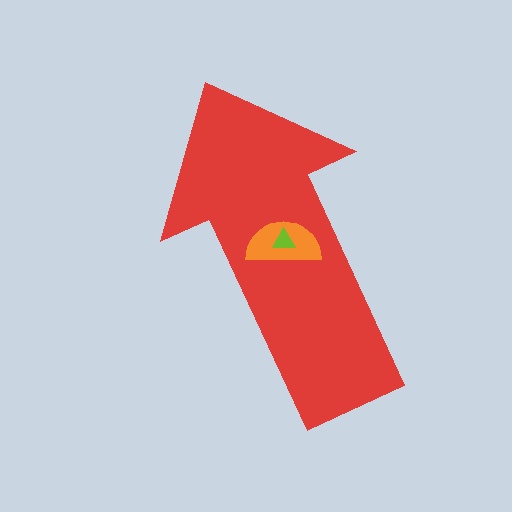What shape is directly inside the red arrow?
The orange semicircle.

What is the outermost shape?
The red arrow.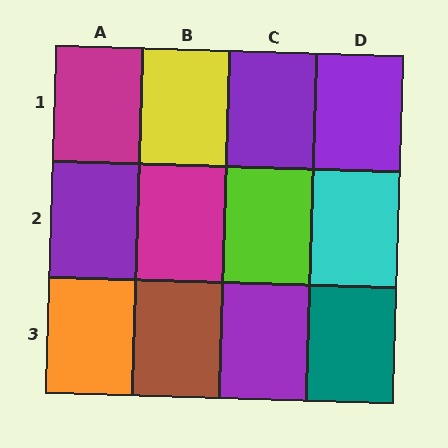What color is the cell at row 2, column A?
Purple.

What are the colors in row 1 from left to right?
Magenta, yellow, purple, purple.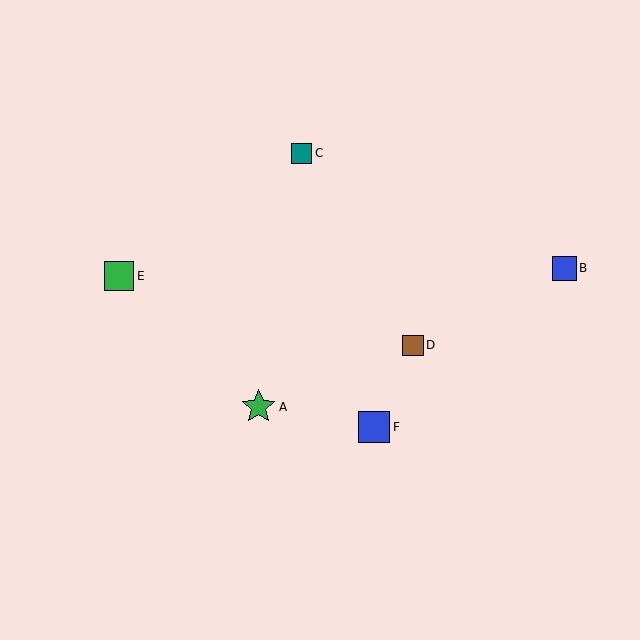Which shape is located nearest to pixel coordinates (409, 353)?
The brown square (labeled D) at (413, 345) is nearest to that location.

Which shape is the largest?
The green star (labeled A) is the largest.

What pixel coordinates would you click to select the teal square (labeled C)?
Click at (302, 153) to select the teal square C.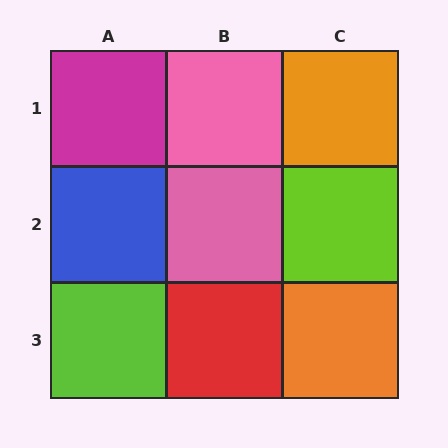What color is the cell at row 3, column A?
Lime.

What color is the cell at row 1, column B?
Pink.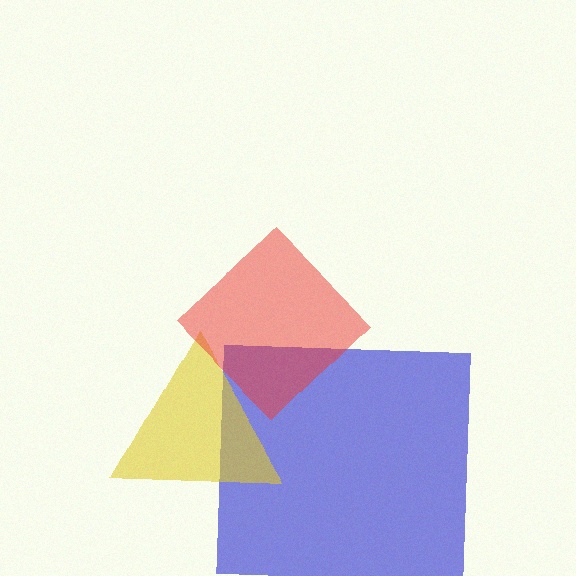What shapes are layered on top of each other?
The layered shapes are: a blue square, a yellow triangle, a red diamond.